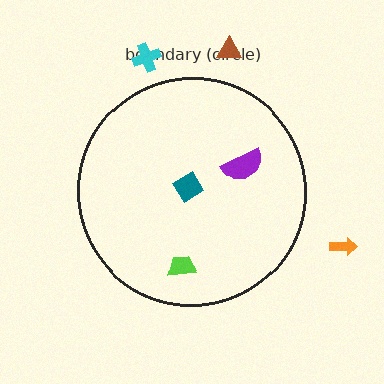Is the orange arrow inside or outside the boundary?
Outside.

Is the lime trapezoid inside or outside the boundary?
Inside.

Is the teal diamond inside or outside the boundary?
Inside.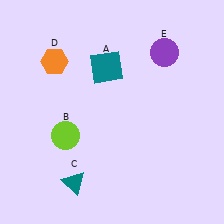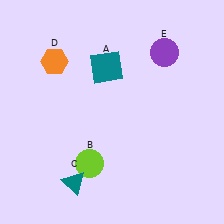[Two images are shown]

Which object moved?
The lime circle (B) moved down.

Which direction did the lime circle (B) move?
The lime circle (B) moved down.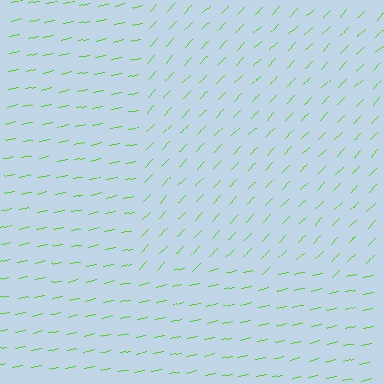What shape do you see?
I see a rectangle.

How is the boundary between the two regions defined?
The boundary is defined purely by a change in line orientation (approximately 34 degrees difference). All lines are the same color and thickness.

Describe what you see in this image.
The image is filled with small lime line segments. A rectangle region in the image has lines oriented differently from the surrounding lines, creating a visible texture boundary.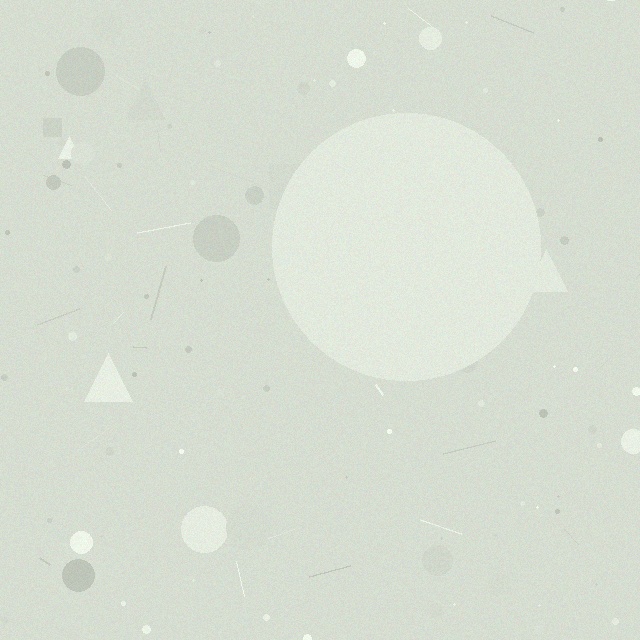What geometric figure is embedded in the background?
A circle is embedded in the background.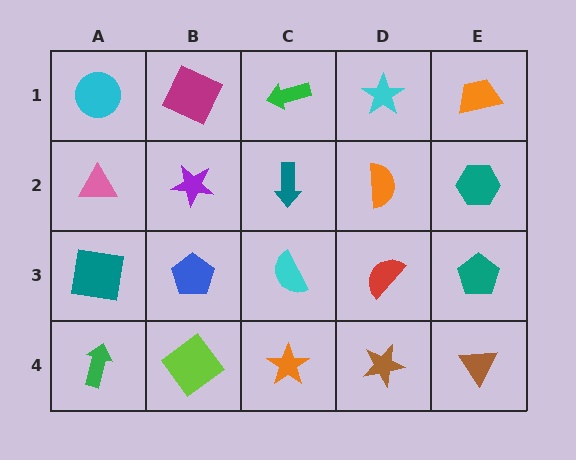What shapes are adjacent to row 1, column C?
A teal arrow (row 2, column C), a magenta square (row 1, column B), a cyan star (row 1, column D).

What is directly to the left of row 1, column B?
A cyan circle.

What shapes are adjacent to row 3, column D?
An orange semicircle (row 2, column D), a brown star (row 4, column D), a cyan semicircle (row 3, column C), a teal pentagon (row 3, column E).